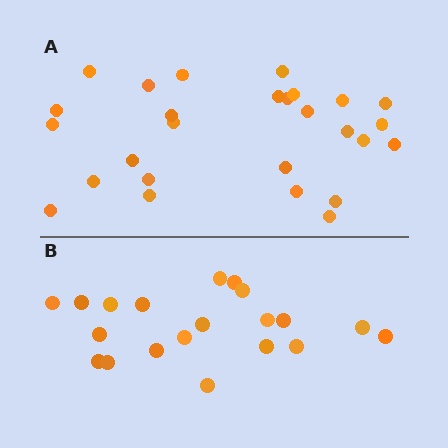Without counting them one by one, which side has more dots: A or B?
Region A (the top region) has more dots.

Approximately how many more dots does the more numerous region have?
Region A has roughly 8 or so more dots than region B.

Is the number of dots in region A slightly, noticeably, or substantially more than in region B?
Region A has noticeably more, but not dramatically so. The ratio is roughly 1.4 to 1.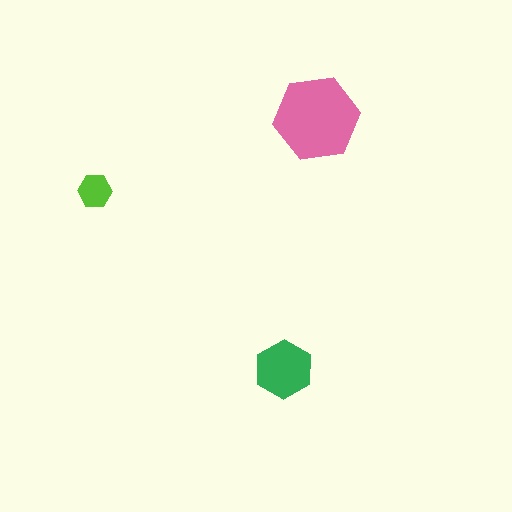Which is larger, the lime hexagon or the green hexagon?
The green one.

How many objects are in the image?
There are 3 objects in the image.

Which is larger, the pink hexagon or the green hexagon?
The pink one.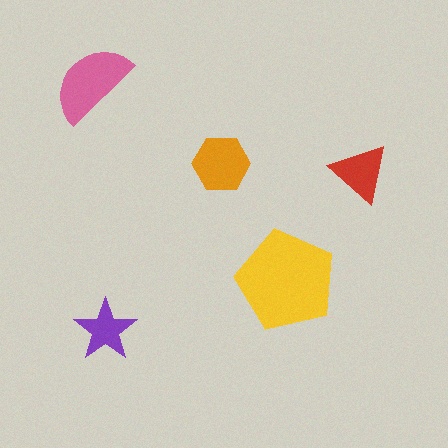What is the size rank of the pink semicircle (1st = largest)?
2nd.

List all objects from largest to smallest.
The yellow pentagon, the pink semicircle, the orange hexagon, the red triangle, the purple star.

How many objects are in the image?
There are 5 objects in the image.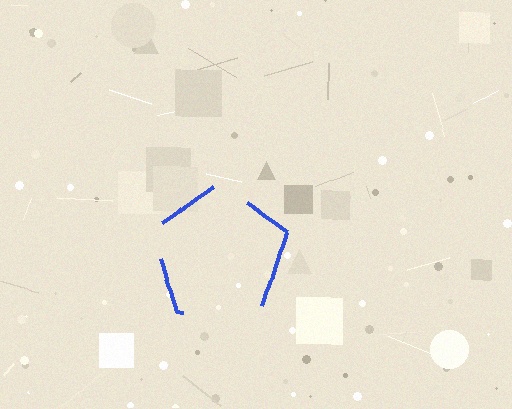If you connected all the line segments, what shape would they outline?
They would outline a pentagon.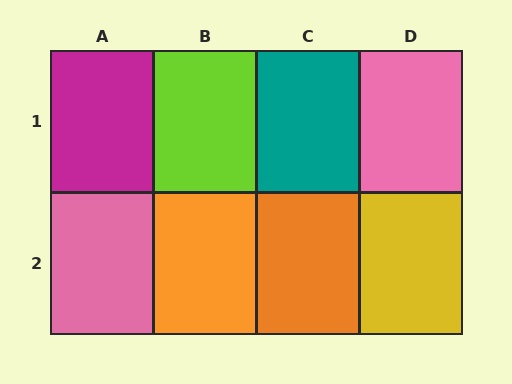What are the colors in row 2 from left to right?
Pink, orange, orange, yellow.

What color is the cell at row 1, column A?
Magenta.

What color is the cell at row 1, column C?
Teal.